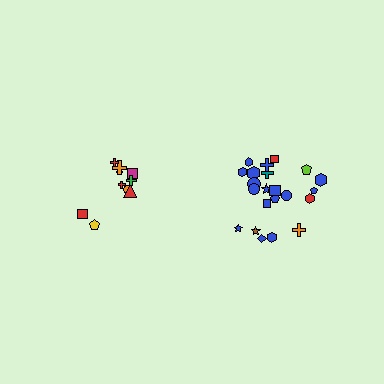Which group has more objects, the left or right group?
The right group.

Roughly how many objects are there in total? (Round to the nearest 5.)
Roughly 30 objects in total.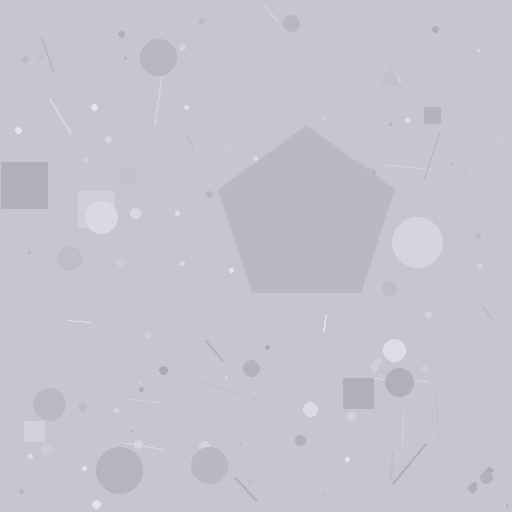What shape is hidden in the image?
A pentagon is hidden in the image.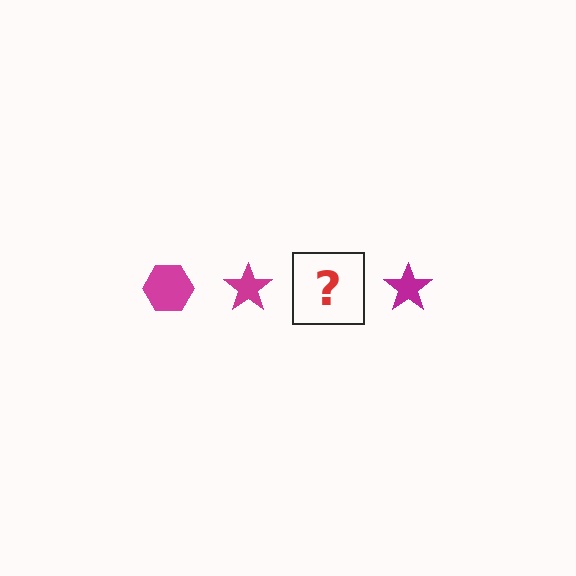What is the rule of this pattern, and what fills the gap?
The rule is that the pattern cycles through hexagon, star shapes in magenta. The gap should be filled with a magenta hexagon.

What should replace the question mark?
The question mark should be replaced with a magenta hexagon.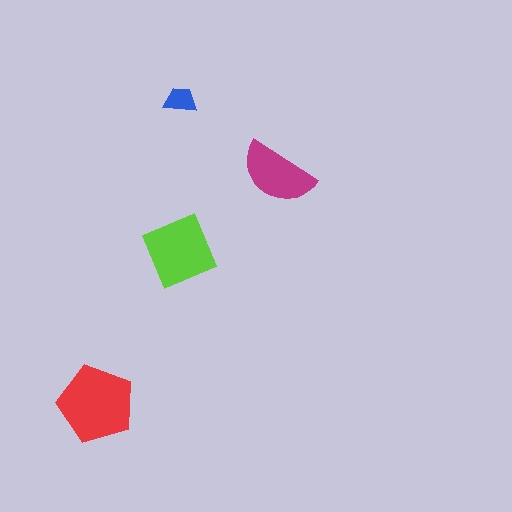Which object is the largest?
The red pentagon.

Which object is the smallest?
The blue trapezoid.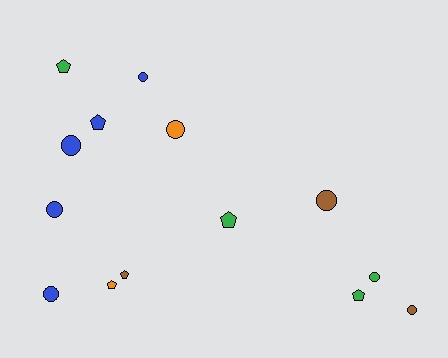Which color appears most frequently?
Blue, with 5 objects.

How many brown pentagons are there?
There is 1 brown pentagon.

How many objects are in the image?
There are 14 objects.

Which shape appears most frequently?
Circle, with 8 objects.